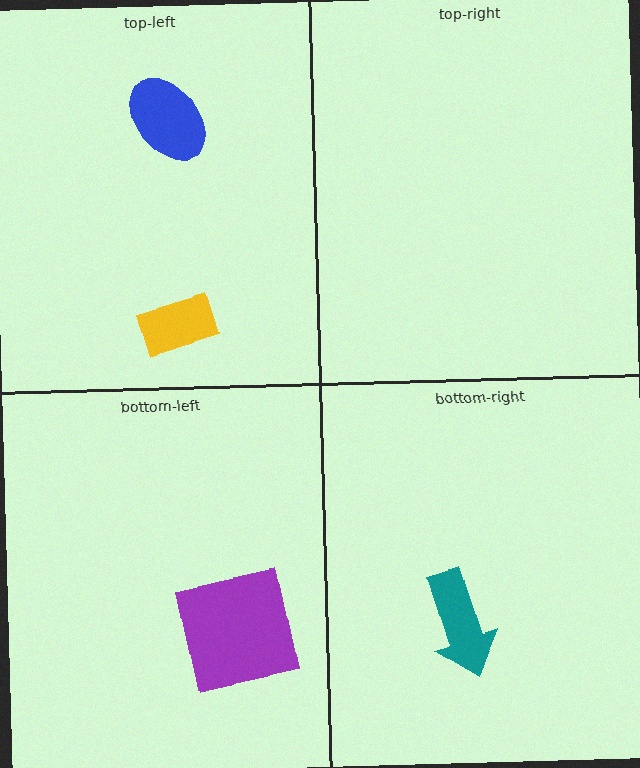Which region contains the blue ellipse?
The top-left region.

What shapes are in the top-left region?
The blue ellipse, the yellow rectangle.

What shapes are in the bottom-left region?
The purple square.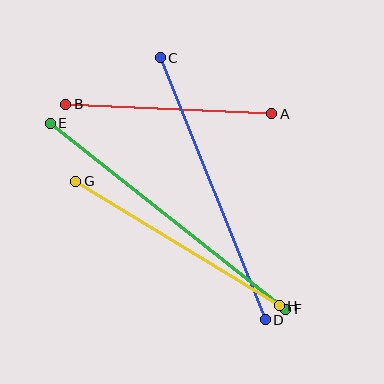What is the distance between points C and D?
The distance is approximately 282 pixels.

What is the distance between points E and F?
The distance is approximately 300 pixels.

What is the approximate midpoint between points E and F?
The midpoint is at approximately (168, 216) pixels.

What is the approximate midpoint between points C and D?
The midpoint is at approximately (213, 189) pixels.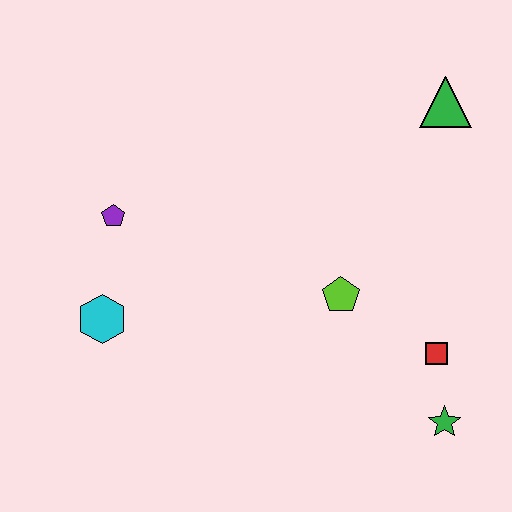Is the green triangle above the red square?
Yes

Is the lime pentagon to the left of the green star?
Yes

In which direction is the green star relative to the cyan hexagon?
The green star is to the right of the cyan hexagon.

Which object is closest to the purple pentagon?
The cyan hexagon is closest to the purple pentagon.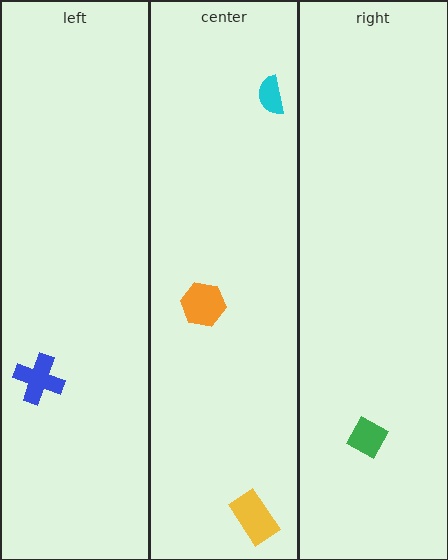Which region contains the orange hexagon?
The center region.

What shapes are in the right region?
The green diamond.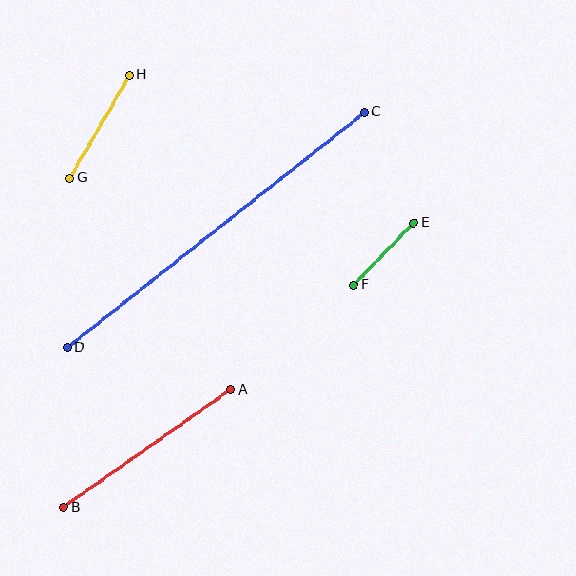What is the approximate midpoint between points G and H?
The midpoint is at approximately (100, 127) pixels.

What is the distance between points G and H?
The distance is approximately 119 pixels.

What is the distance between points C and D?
The distance is approximately 380 pixels.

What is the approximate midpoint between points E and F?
The midpoint is at approximately (384, 254) pixels.